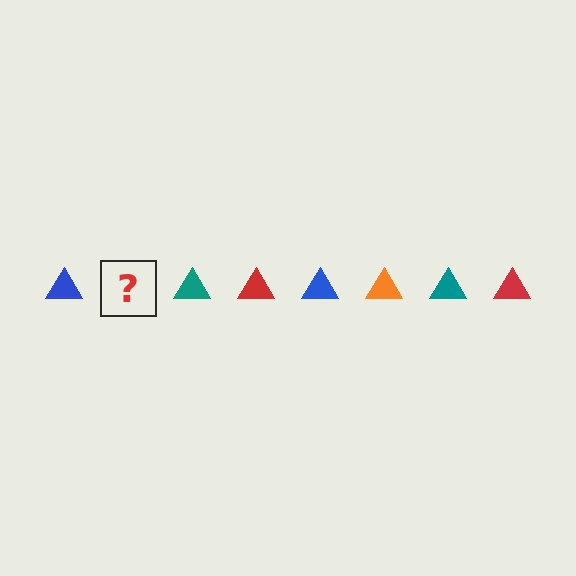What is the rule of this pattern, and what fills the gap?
The rule is that the pattern cycles through blue, orange, teal, red triangles. The gap should be filled with an orange triangle.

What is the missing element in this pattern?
The missing element is an orange triangle.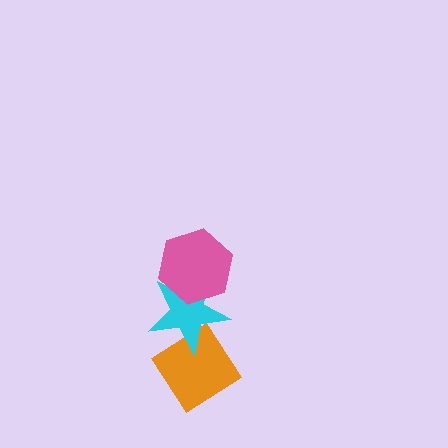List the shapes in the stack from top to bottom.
From top to bottom: the pink hexagon, the cyan star, the orange diamond.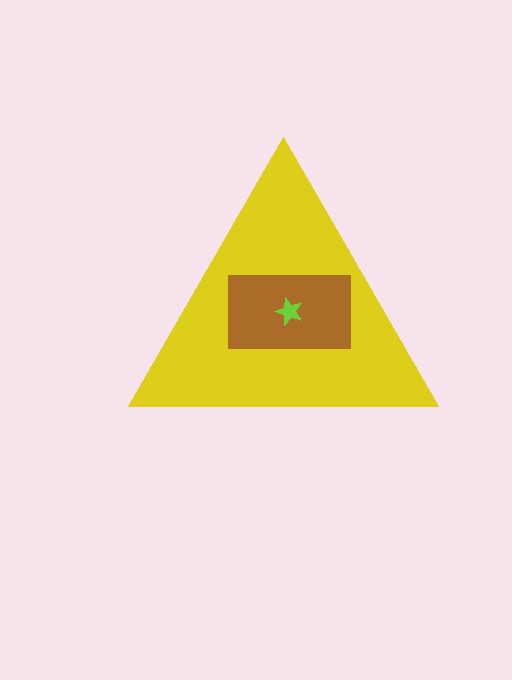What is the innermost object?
The lime star.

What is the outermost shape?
The yellow triangle.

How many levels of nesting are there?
3.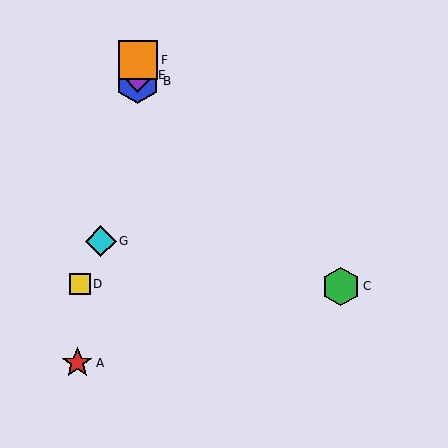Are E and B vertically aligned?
Yes, both are at x≈138.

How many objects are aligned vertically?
3 objects (B, E, F) are aligned vertically.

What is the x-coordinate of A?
Object A is at x≈77.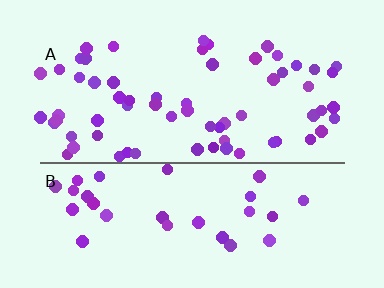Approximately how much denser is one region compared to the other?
Approximately 2.0× — region A over region B.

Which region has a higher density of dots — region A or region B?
A (the top).